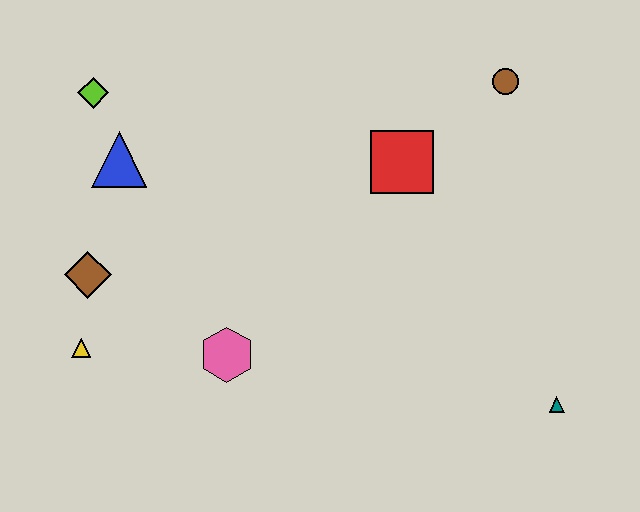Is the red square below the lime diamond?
Yes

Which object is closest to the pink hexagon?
The yellow triangle is closest to the pink hexagon.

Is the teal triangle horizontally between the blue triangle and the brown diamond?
No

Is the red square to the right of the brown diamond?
Yes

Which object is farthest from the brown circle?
The yellow triangle is farthest from the brown circle.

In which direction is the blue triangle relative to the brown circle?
The blue triangle is to the left of the brown circle.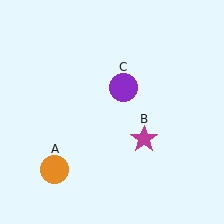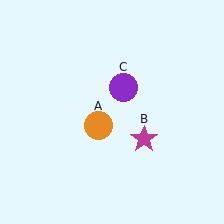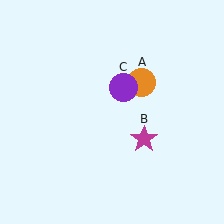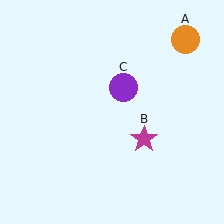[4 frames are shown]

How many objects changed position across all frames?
1 object changed position: orange circle (object A).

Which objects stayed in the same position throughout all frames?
Magenta star (object B) and purple circle (object C) remained stationary.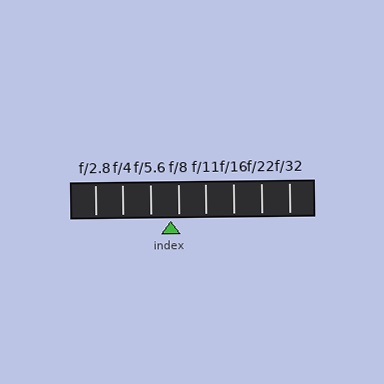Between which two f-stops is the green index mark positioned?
The index mark is between f/5.6 and f/8.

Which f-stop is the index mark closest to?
The index mark is closest to f/8.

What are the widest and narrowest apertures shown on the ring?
The widest aperture shown is f/2.8 and the narrowest is f/32.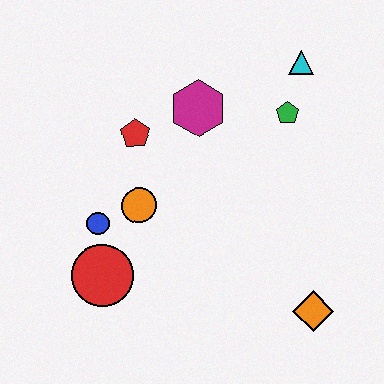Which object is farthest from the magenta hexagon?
The orange diamond is farthest from the magenta hexagon.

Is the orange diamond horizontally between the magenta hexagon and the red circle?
No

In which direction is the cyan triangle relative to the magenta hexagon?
The cyan triangle is to the right of the magenta hexagon.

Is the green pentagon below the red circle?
No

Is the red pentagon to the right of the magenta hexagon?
No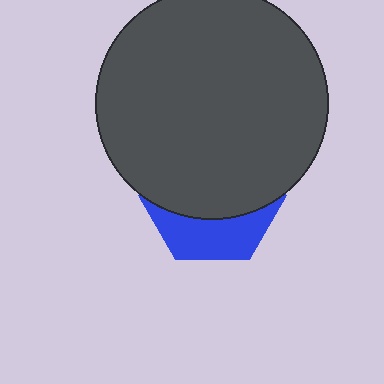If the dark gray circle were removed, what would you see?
You would see the complete blue hexagon.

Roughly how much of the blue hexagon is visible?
A small part of it is visible (roughly 33%).